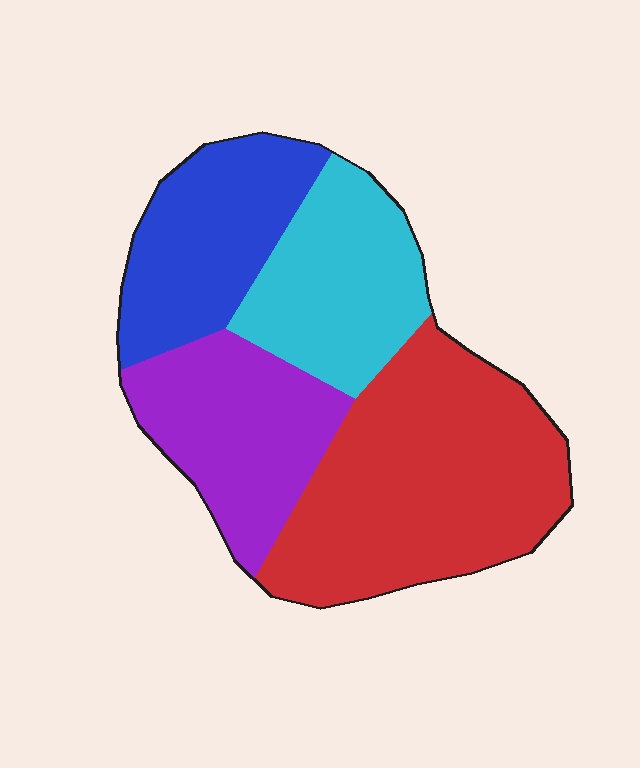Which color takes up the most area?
Red, at roughly 40%.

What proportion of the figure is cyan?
Cyan takes up less than a quarter of the figure.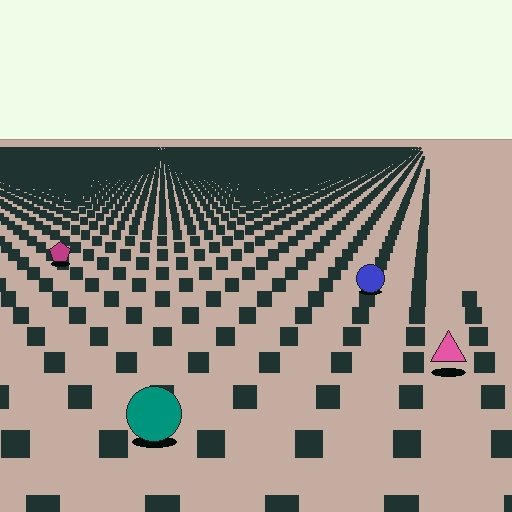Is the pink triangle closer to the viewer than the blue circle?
Yes. The pink triangle is closer — you can tell from the texture gradient: the ground texture is coarser near it.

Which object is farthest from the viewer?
The magenta pentagon is farthest from the viewer. It appears smaller and the ground texture around it is denser.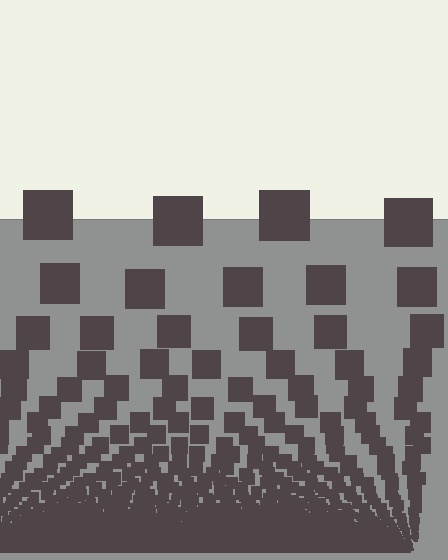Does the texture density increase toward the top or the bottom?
Density increases toward the bottom.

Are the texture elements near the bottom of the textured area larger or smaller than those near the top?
Smaller. The gradient is inverted — elements near the bottom are smaller and denser.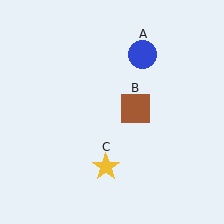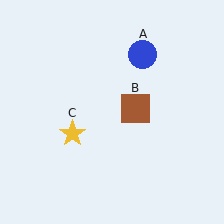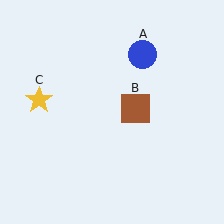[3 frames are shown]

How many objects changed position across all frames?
1 object changed position: yellow star (object C).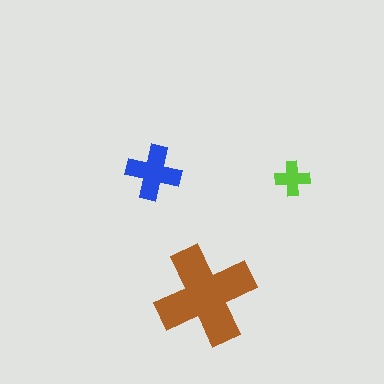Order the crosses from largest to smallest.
the brown one, the blue one, the lime one.